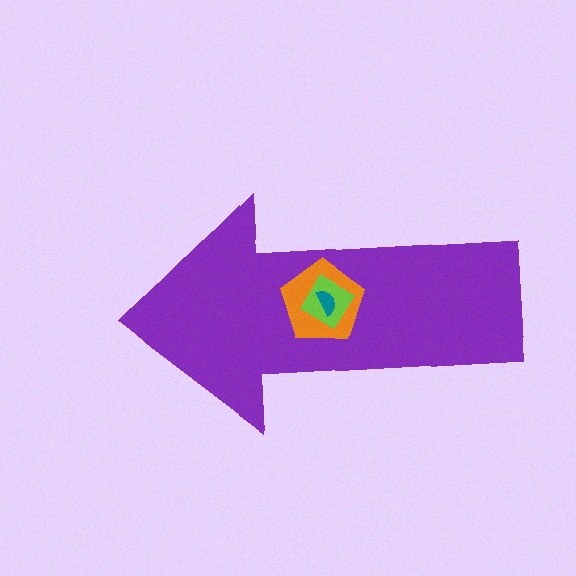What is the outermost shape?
The purple arrow.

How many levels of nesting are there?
4.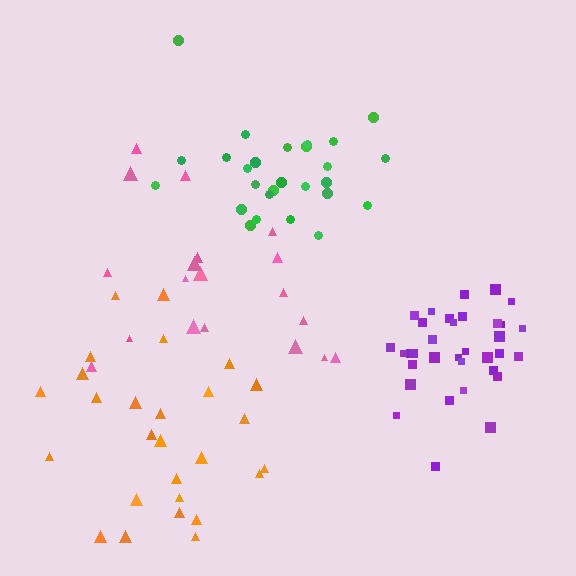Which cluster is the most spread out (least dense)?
Pink.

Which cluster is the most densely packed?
Purple.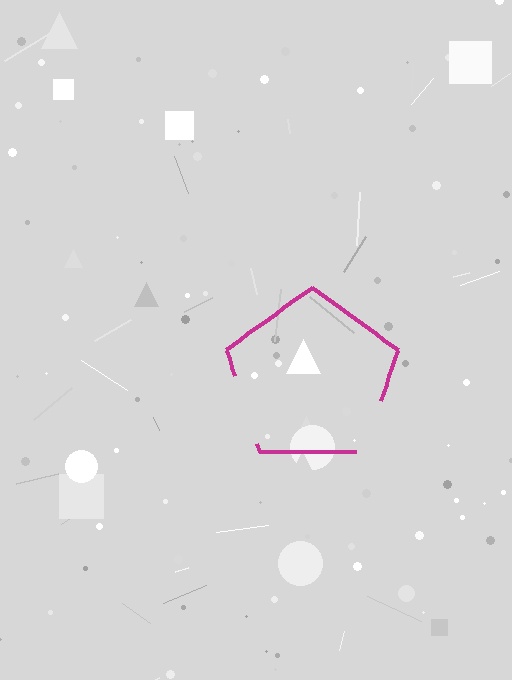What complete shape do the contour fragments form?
The contour fragments form a pentagon.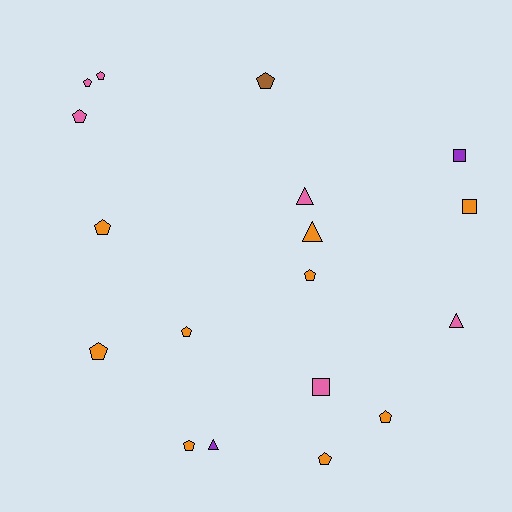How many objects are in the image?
There are 18 objects.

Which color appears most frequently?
Orange, with 9 objects.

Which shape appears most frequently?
Pentagon, with 11 objects.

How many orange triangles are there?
There is 1 orange triangle.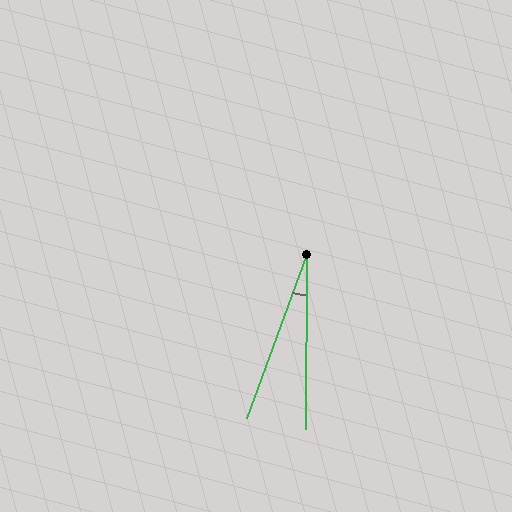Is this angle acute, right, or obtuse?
It is acute.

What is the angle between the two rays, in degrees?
Approximately 20 degrees.